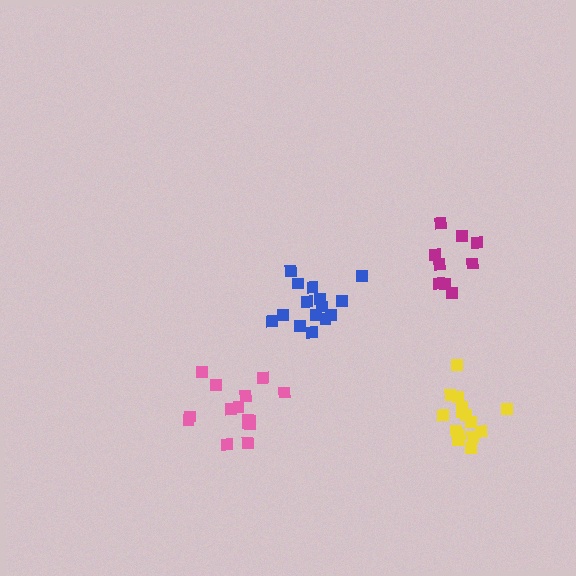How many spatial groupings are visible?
There are 4 spatial groupings.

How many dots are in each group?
Group 1: 15 dots, Group 2: 15 dots, Group 3: 15 dots, Group 4: 9 dots (54 total).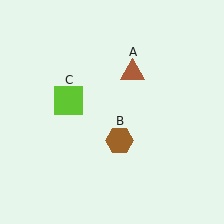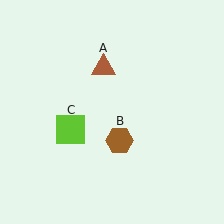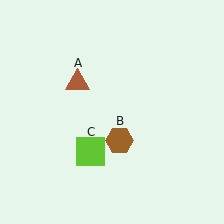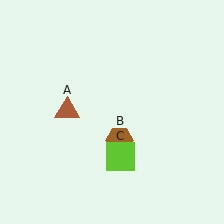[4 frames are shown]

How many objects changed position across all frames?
2 objects changed position: brown triangle (object A), lime square (object C).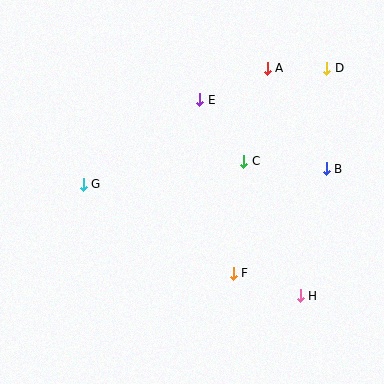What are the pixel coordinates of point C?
Point C is at (244, 161).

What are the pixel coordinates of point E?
Point E is at (200, 100).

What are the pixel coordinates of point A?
Point A is at (267, 68).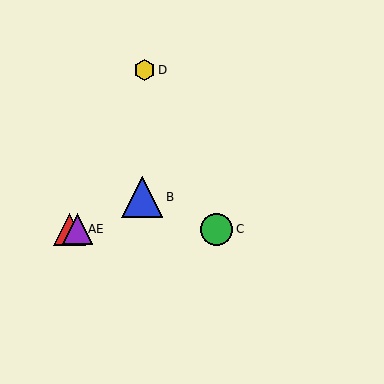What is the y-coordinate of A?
Object A is at y≈229.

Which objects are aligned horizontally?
Objects A, C, E are aligned horizontally.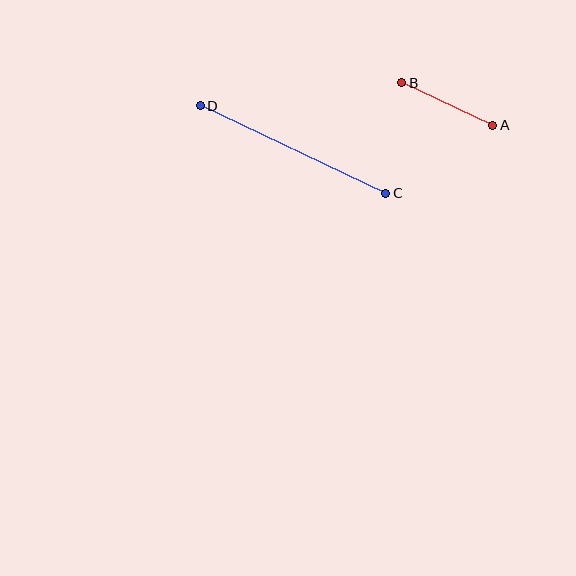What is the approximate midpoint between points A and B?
The midpoint is at approximately (447, 104) pixels.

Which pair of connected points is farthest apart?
Points C and D are farthest apart.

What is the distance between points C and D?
The distance is approximately 205 pixels.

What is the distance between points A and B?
The distance is approximately 100 pixels.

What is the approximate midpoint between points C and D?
The midpoint is at approximately (293, 150) pixels.